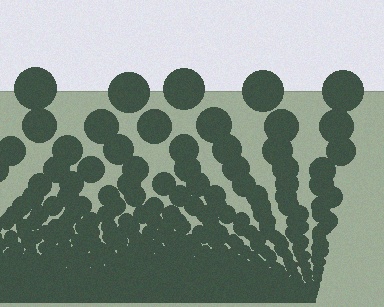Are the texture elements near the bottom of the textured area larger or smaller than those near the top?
Smaller. The gradient is inverted — elements near the bottom are smaller and denser.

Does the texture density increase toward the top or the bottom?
Density increases toward the bottom.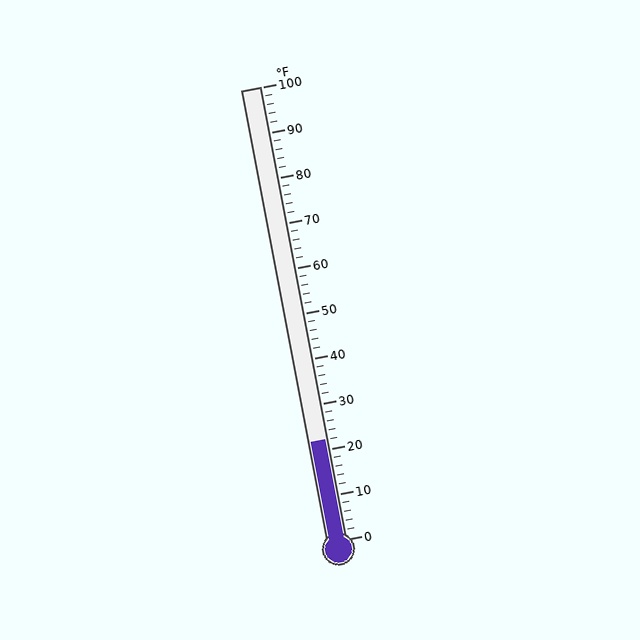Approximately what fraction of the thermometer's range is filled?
The thermometer is filled to approximately 20% of its range.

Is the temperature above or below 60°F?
The temperature is below 60°F.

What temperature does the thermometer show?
The thermometer shows approximately 22°F.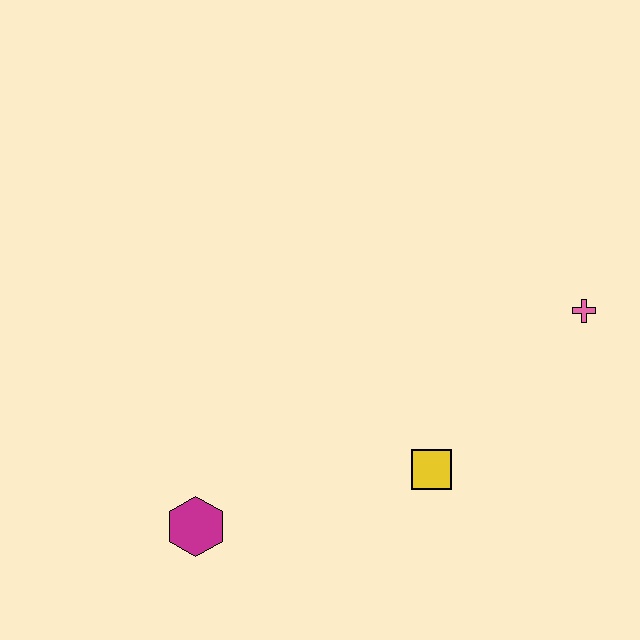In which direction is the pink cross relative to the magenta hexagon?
The pink cross is to the right of the magenta hexagon.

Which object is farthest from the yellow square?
The magenta hexagon is farthest from the yellow square.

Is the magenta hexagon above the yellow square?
No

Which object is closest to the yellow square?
The pink cross is closest to the yellow square.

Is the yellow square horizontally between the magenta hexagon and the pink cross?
Yes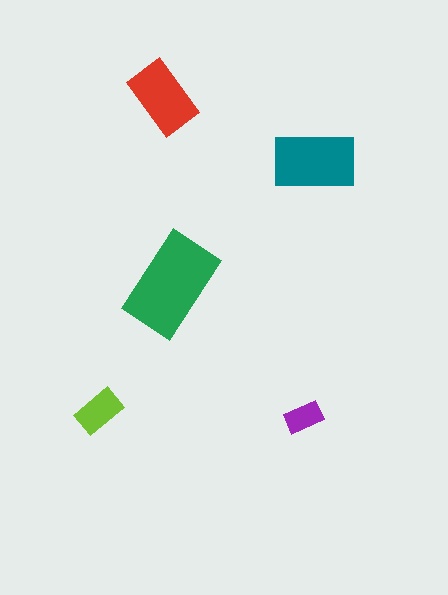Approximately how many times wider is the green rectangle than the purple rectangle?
About 2.5 times wider.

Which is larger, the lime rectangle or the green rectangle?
The green one.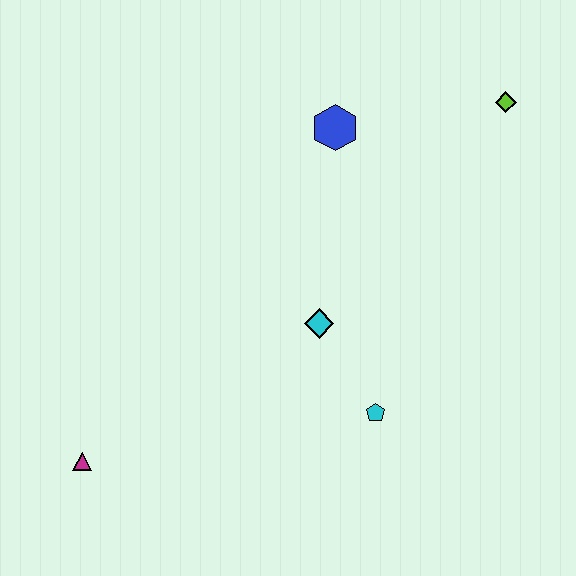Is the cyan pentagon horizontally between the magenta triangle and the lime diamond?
Yes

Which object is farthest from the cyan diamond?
The lime diamond is farthest from the cyan diamond.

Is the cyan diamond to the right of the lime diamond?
No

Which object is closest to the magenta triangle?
The cyan diamond is closest to the magenta triangle.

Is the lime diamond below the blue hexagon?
No